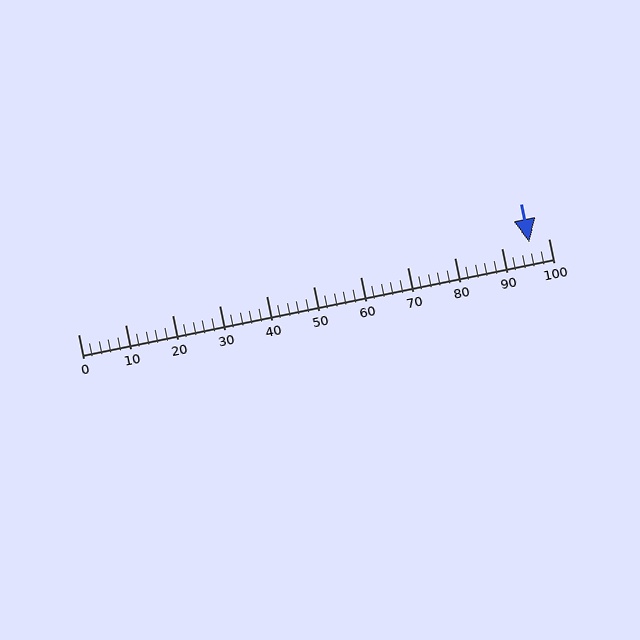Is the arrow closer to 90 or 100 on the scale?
The arrow is closer to 100.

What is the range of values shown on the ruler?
The ruler shows values from 0 to 100.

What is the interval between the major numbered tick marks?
The major tick marks are spaced 10 units apart.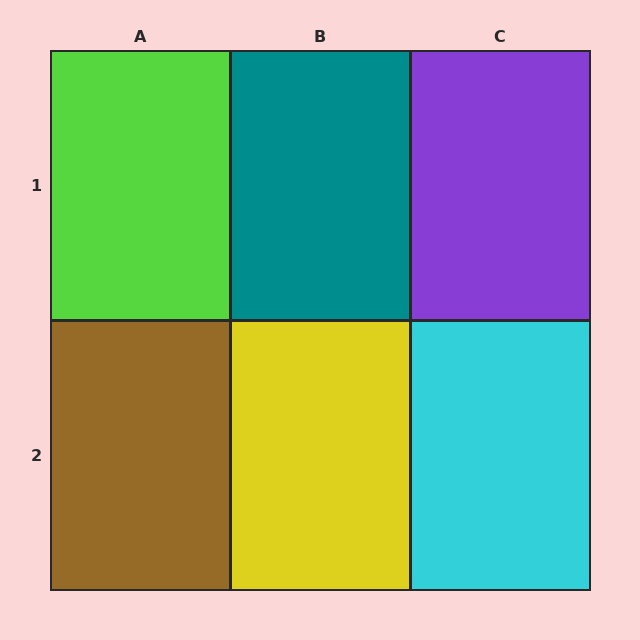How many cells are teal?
1 cell is teal.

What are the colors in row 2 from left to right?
Brown, yellow, cyan.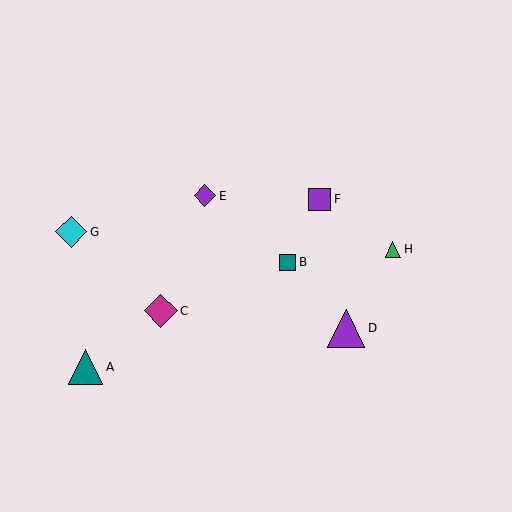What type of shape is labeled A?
Shape A is a teal triangle.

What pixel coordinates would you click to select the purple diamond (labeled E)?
Click at (205, 196) to select the purple diamond E.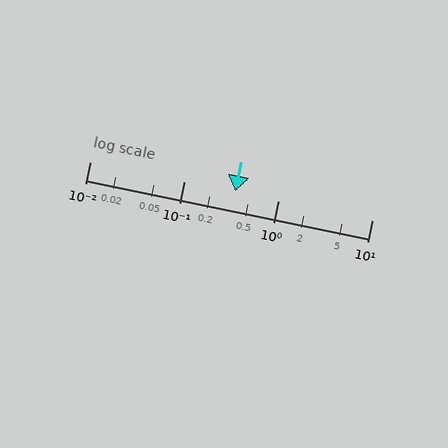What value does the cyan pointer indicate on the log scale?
The pointer indicates approximately 0.35.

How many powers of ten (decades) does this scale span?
The scale spans 3 decades, from 0.01 to 10.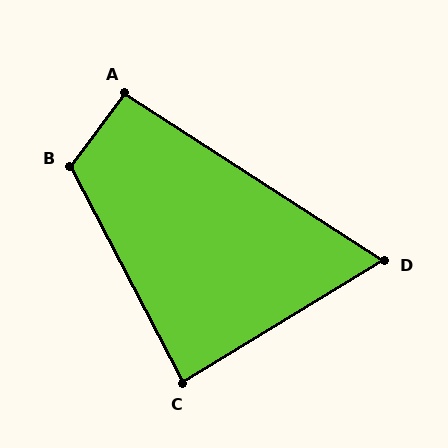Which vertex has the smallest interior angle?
D, at approximately 64 degrees.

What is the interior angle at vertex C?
Approximately 86 degrees (approximately right).